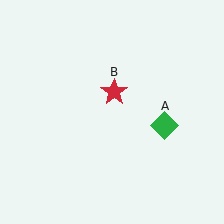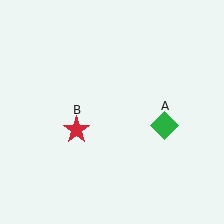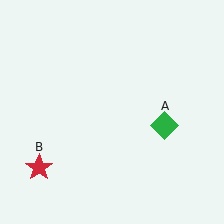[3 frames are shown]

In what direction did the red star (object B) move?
The red star (object B) moved down and to the left.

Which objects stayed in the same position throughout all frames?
Green diamond (object A) remained stationary.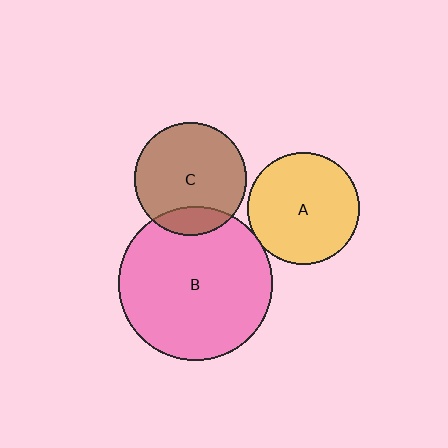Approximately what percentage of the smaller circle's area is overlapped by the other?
Approximately 5%.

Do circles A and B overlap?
Yes.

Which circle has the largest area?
Circle B (pink).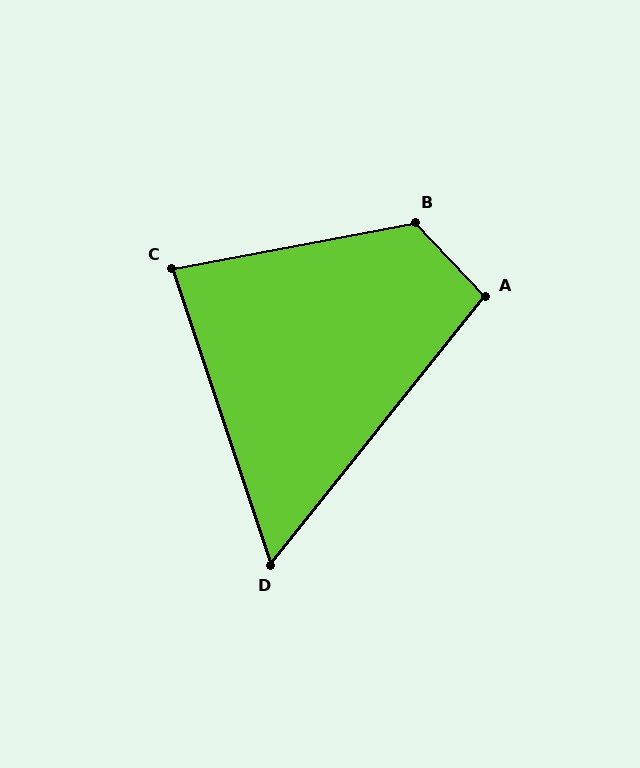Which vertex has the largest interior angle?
B, at approximately 123 degrees.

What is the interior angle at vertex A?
Approximately 98 degrees (obtuse).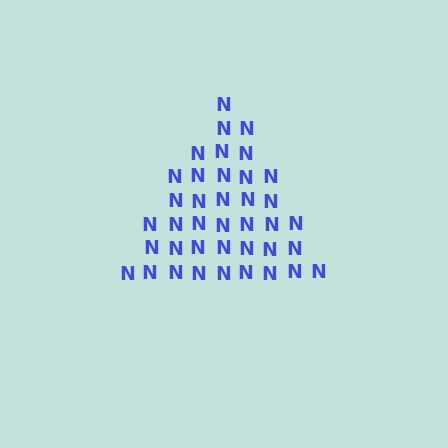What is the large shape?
The large shape is a triangle.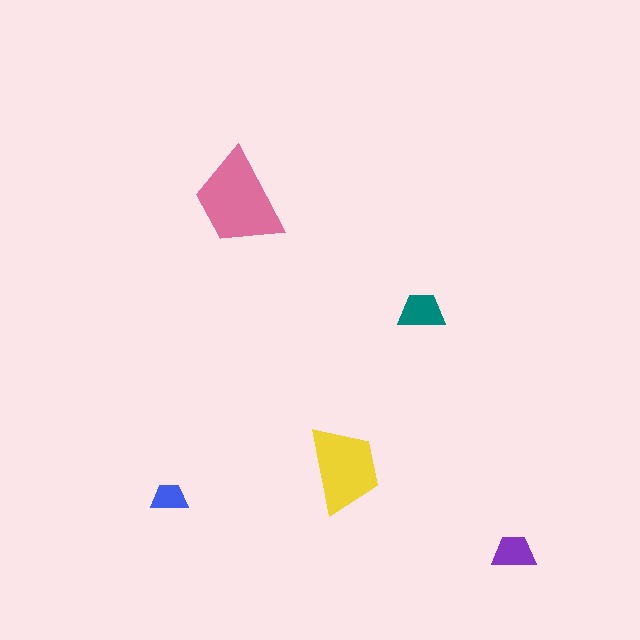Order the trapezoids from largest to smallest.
the pink one, the yellow one, the teal one, the purple one, the blue one.